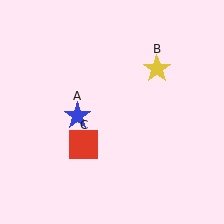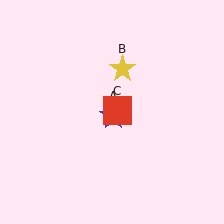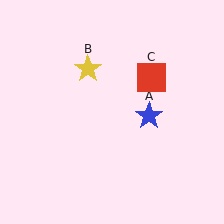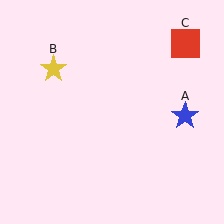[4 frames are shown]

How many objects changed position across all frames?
3 objects changed position: blue star (object A), yellow star (object B), red square (object C).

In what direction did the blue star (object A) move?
The blue star (object A) moved right.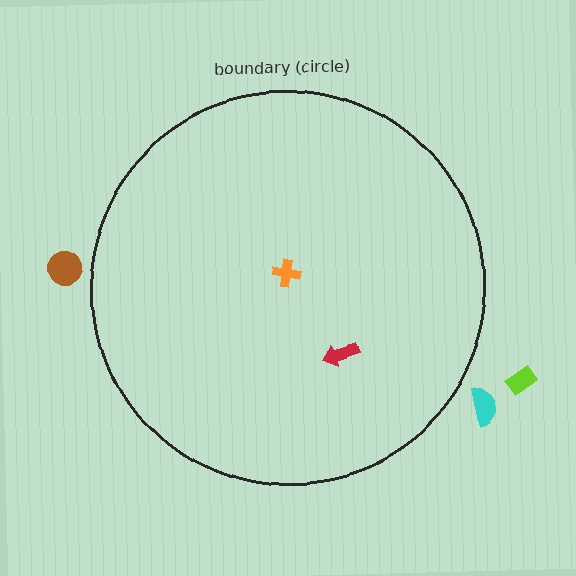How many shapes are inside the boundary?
2 inside, 3 outside.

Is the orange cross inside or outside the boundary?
Inside.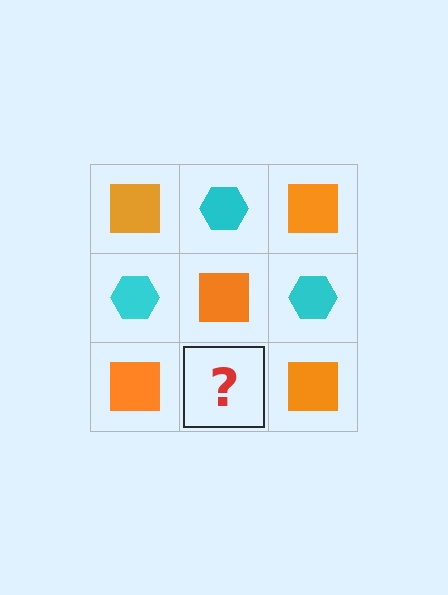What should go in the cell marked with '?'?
The missing cell should contain a cyan hexagon.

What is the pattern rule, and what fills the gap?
The rule is that it alternates orange square and cyan hexagon in a checkerboard pattern. The gap should be filled with a cyan hexagon.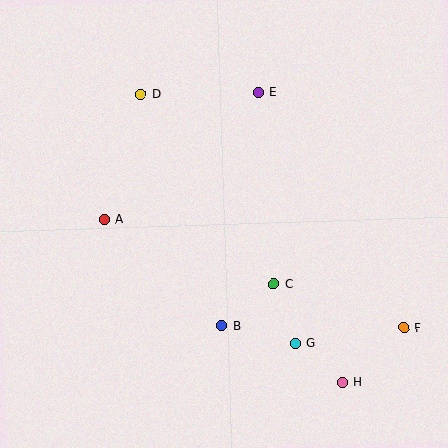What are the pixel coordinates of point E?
Point E is at (258, 93).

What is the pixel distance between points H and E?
The distance between H and E is 302 pixels.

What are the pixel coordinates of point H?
Point H is at (342, 383).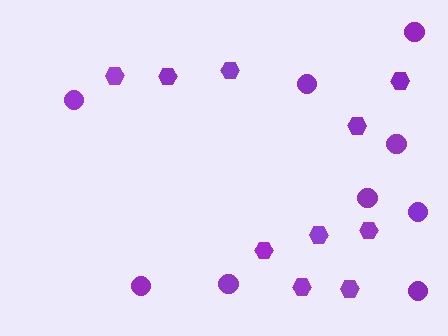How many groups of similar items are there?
There are 2 groups: one group of circles (9) and one group of hexagons (10).